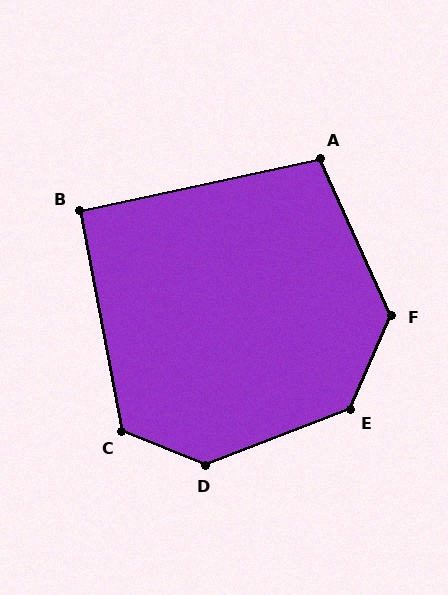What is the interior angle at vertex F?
Approximately 132 degrees (obtuse).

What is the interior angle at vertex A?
Approximately 102 degrees (obtuse).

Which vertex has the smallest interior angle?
B, at approximately 91 degrees.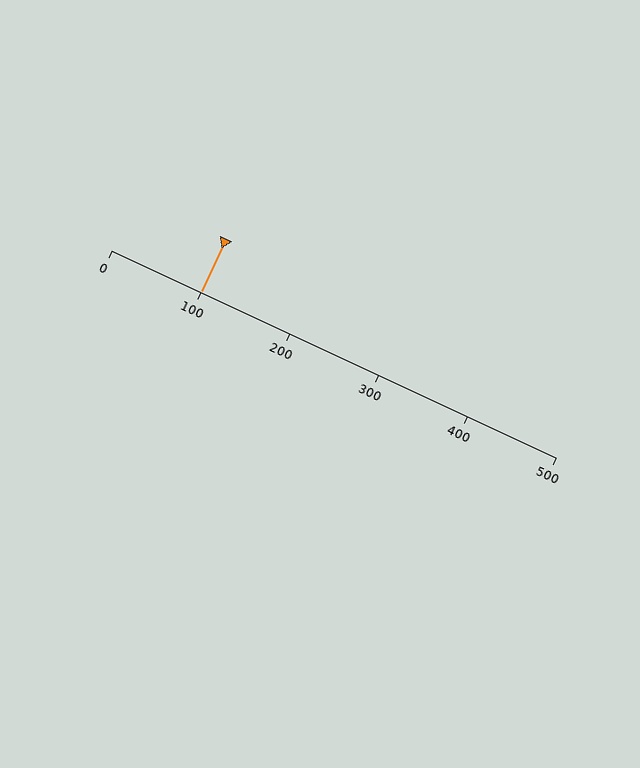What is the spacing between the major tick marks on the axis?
The major ticks are spaced 100 apart.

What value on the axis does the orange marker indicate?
The marker indicates approximately 100.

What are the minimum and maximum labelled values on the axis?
The axis runs from 0 to 500.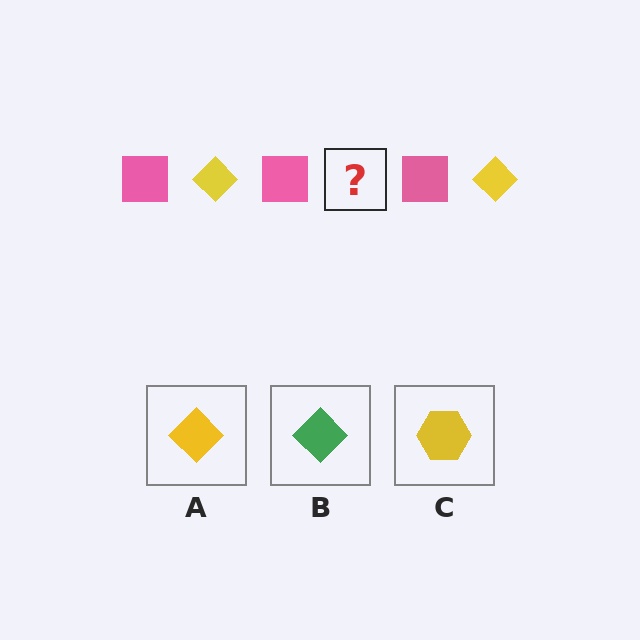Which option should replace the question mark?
Option A.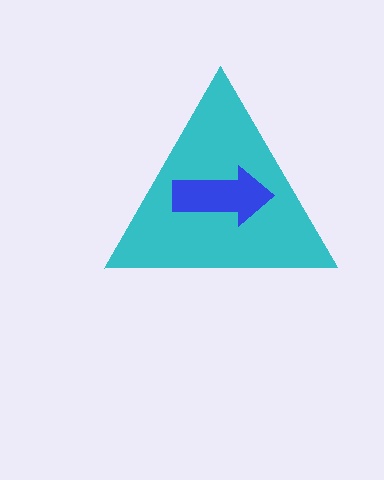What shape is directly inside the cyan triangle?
The blue arrow.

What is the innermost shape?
The blue arrow.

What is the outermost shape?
The cyan triangle.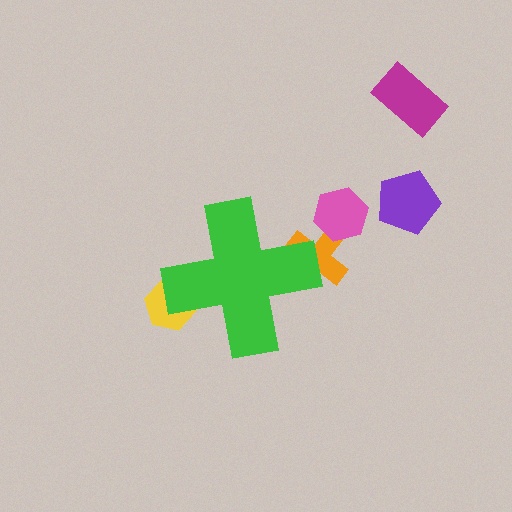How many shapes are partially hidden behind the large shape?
2 shapes are partially hidden.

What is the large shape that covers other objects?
A green cross.